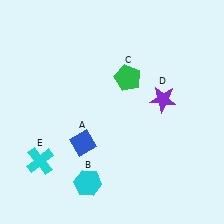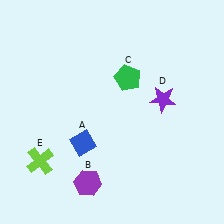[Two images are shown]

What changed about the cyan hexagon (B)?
In Image 1, B is cyan. In Image 2, it changed to purple.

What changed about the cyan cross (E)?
In Image 1, E is cyan. In Image 2, it changed to lime.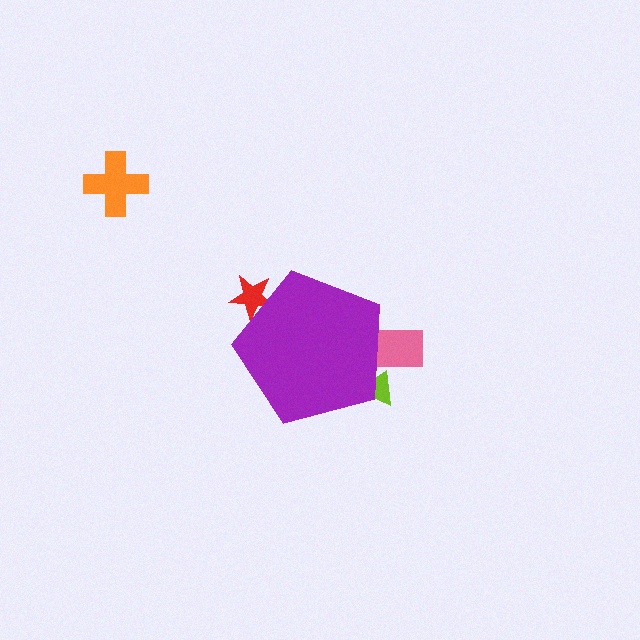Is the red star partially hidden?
Yes, the red star is partially hidden behind the purple pentagon.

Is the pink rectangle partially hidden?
Yes, the pink rectangle is partially hidden behind the purple pentagon.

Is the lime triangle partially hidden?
Yes, the lime triangle is partially hidden behind the purple pentagon.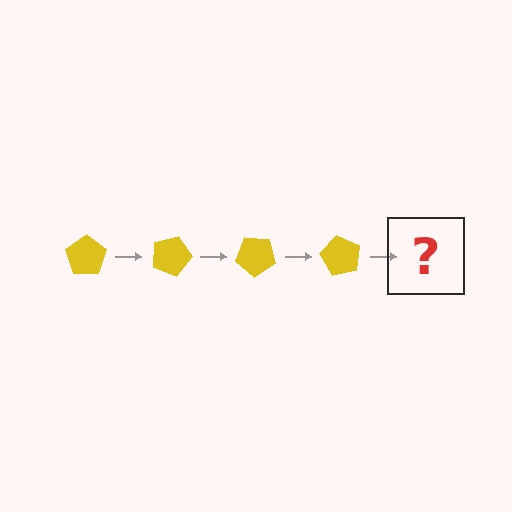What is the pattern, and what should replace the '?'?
The pattern is that the pentagon rotates 20 degrees each step. The '?' should be a yellow pentagon rotated 80 degrees.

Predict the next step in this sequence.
The next step is a yellow pentagon rotated 80 degrees.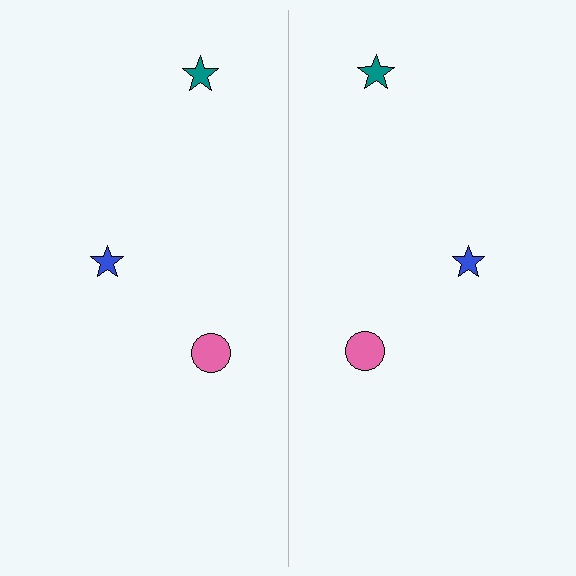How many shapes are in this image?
There are 6 shapes in this image.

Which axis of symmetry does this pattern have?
The pattern has a vertical axis of symmetry running through the center of the image.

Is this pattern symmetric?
Yes, this pattern has bilateral (reflection) symmetry.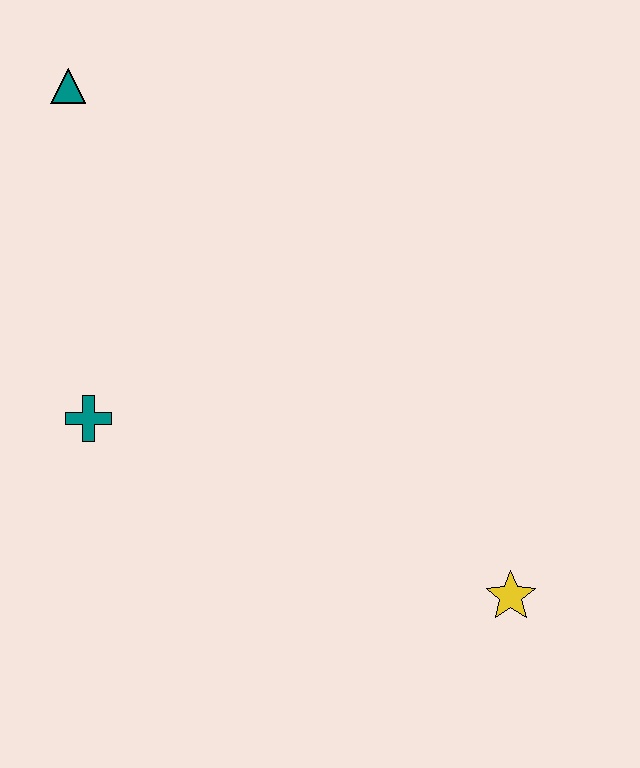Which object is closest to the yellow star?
The teal cross is closest to the yellow star.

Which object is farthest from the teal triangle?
The yellow star is farthest from the teal triangle.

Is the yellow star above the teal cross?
No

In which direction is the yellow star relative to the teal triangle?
The yellow star is below the teal triangle.